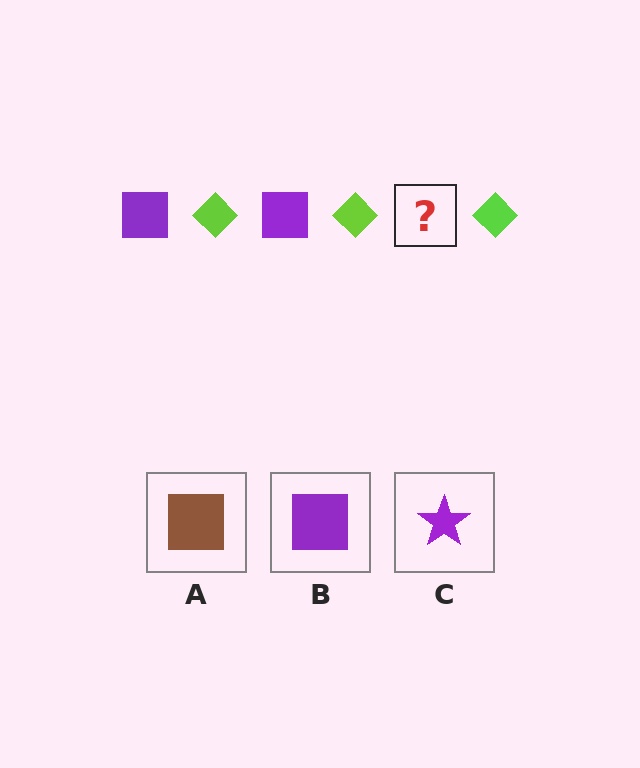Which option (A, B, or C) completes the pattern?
B.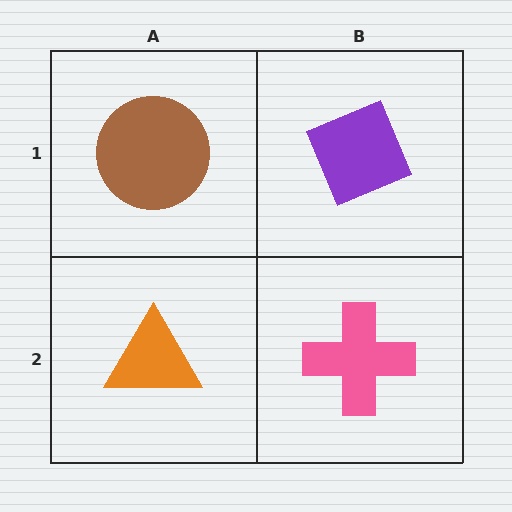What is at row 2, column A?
An orange triangle.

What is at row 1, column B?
A purple diamond.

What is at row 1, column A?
A brown circle.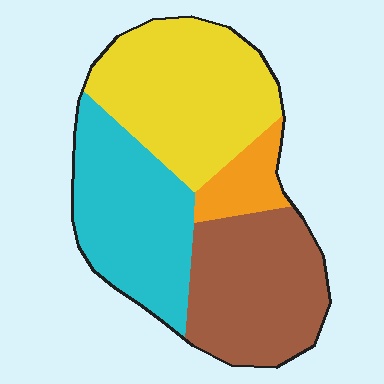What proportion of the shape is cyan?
Cyan takes up about one quarter (1/4) of the shape.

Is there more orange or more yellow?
Yellow.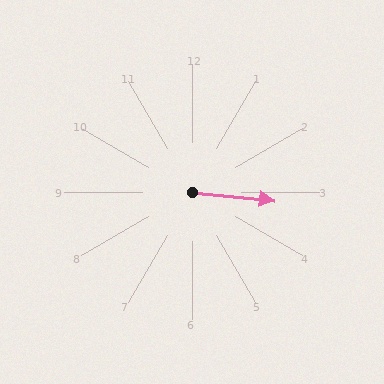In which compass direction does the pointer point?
East.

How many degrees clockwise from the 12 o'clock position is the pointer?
Approximately 96 degrees.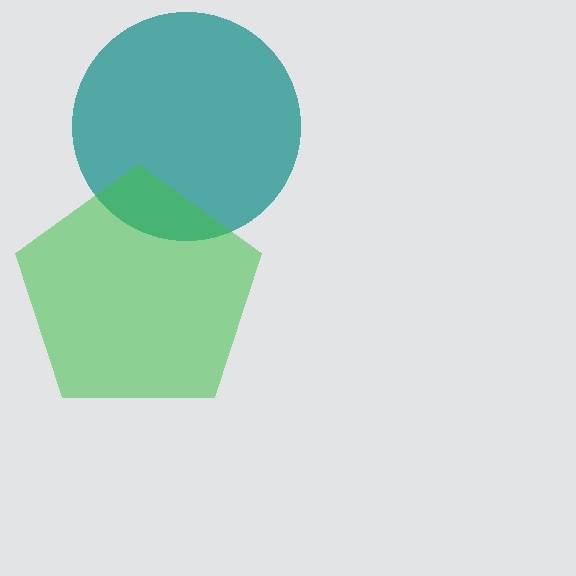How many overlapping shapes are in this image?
There are 2 overlapping shapes in the image.